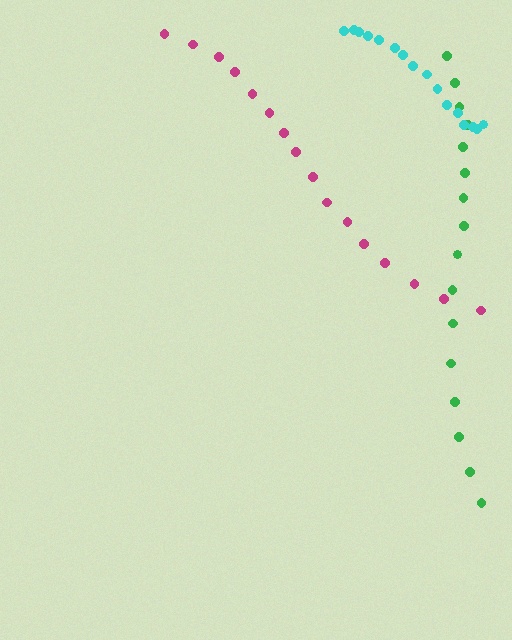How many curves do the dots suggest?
There are 3 distinct paths.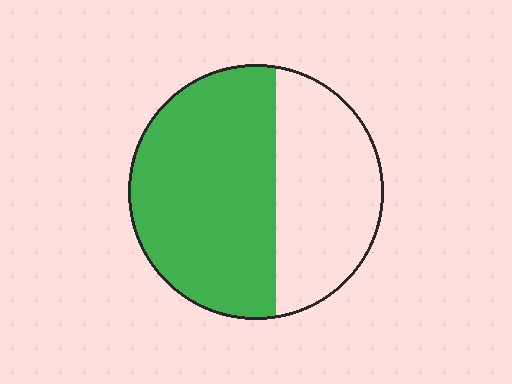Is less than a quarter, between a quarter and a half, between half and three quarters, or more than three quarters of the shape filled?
Between half and three quarters.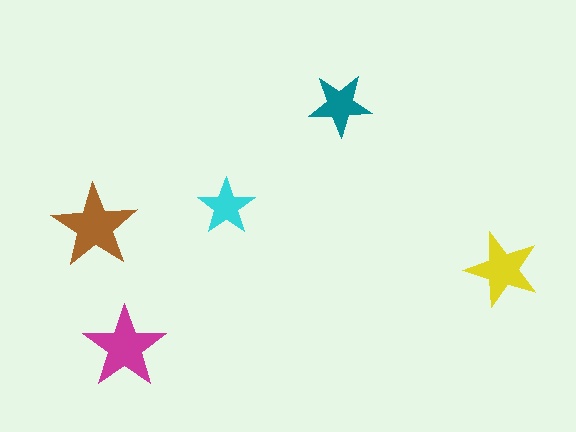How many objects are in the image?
There are 5 objects in the image.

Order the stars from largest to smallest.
the brown one, the magenta one, the yellow one, the teal one, the cyan one.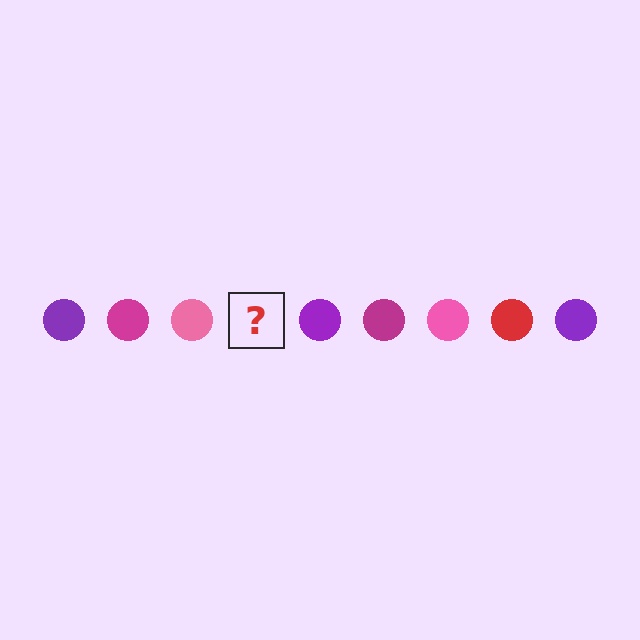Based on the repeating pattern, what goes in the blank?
The blank should be a red circle.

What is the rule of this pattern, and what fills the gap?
The rule is that the pattern cycles through purple, magenta, pink, red circles. The gap should be filled with a red circle.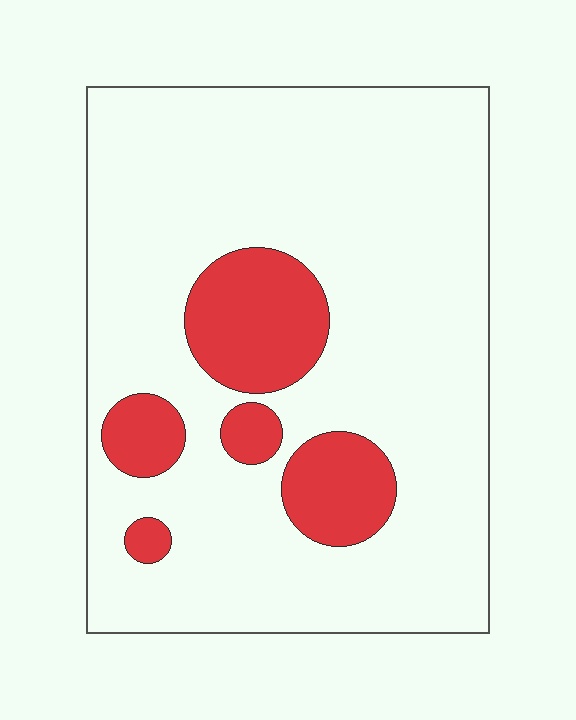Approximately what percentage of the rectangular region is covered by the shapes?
Approximately 15%.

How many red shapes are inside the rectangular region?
5.